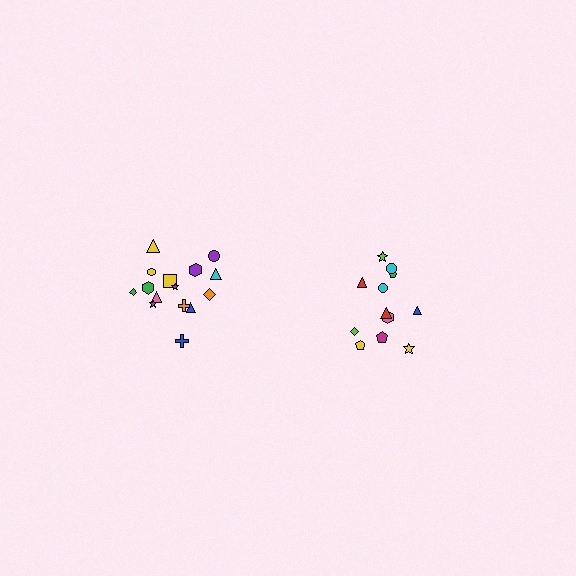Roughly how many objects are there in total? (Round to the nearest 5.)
Roughly 25 objects in total.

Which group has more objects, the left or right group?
The left group.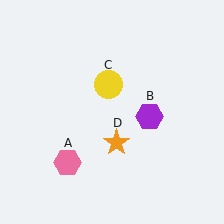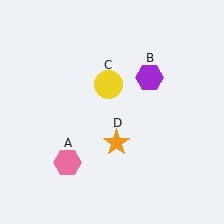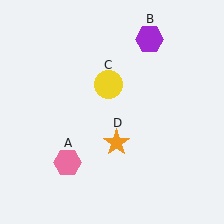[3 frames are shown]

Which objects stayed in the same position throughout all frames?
Pink hexagon (object A) and yellow circle (object C) and orange star (object D) remained stationary.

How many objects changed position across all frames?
1 object changed position: purple hexagon (object B).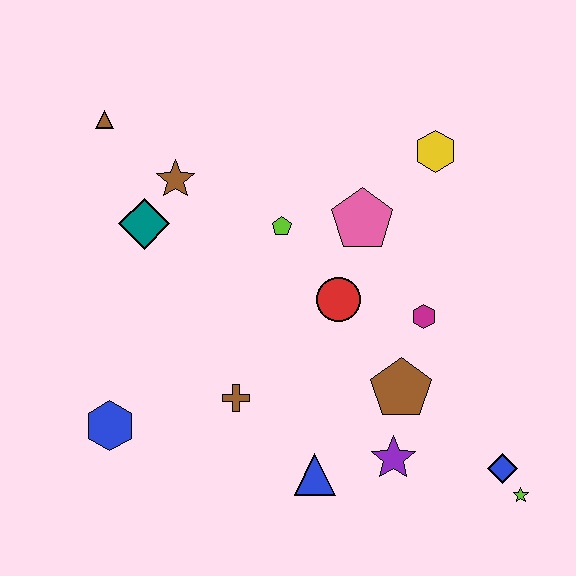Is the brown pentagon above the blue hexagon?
Yes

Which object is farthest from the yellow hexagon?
The blue hexagon is farthest from the yellow hexagon.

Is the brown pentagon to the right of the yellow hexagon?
No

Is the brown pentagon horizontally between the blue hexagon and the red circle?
No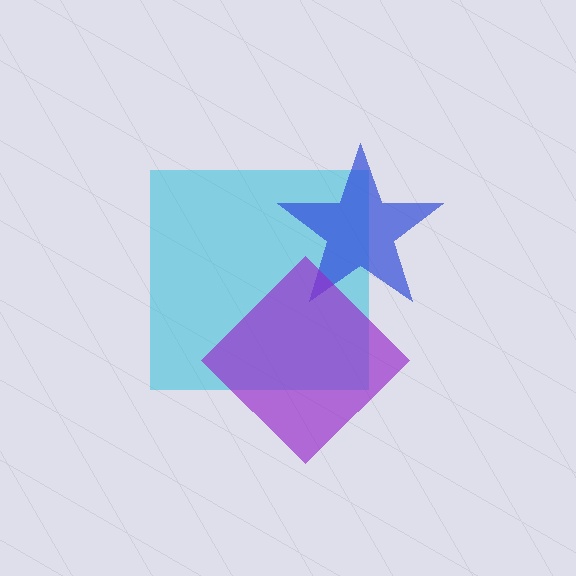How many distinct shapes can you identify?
There are 3 distinct shapes: a cyan square, a blue star, a purple diamond.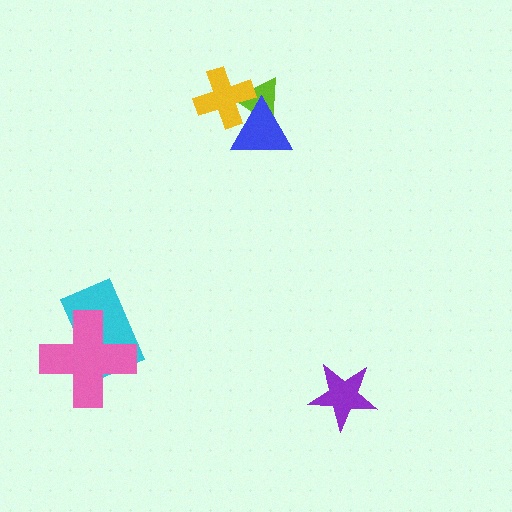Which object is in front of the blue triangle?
The yellow cross is in front of the blue triangle.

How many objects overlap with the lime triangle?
2 objects overlap with the lime triangle.